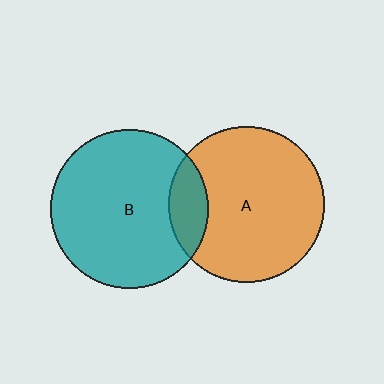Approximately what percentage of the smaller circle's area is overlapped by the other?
Approximately 15%.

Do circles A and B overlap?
Yes.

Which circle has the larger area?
Circle B (teal).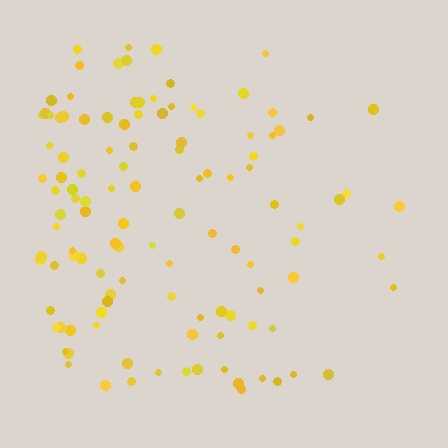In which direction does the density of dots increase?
From right to left, with the left side densest.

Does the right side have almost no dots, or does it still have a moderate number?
Still a moderate number, just noticeably fewer than the left.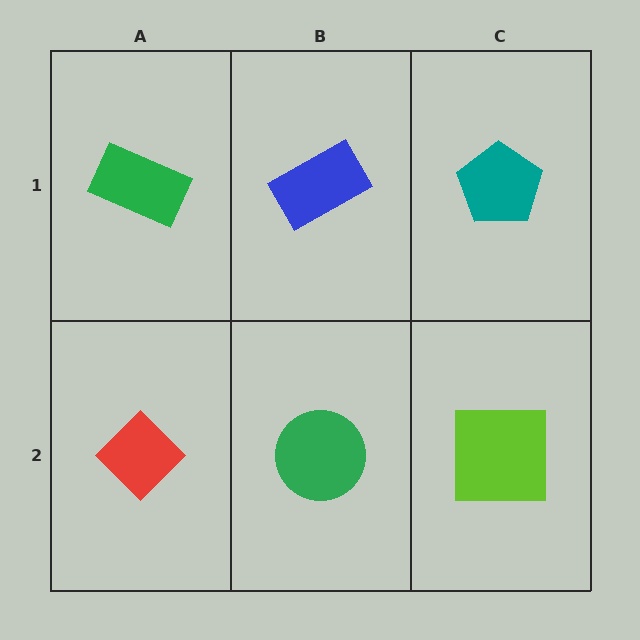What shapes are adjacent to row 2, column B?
A blue rectangle (row 1, column B), a red diamond (row 2, column A), a lime square (row 2, column C).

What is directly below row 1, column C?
A lime square.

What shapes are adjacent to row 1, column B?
A green circle (row 2, column B), a green rectangle (row 1, column A), a teal pentagon (row 1, column C).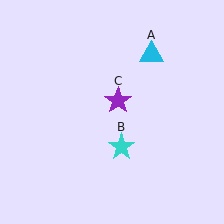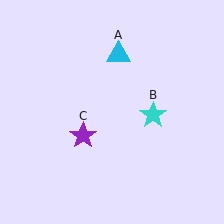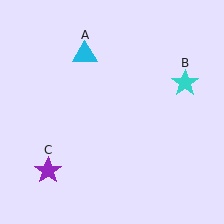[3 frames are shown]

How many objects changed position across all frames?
3 objects changed position: cyan triangle (object A), cyan star (object B), purple star (object C).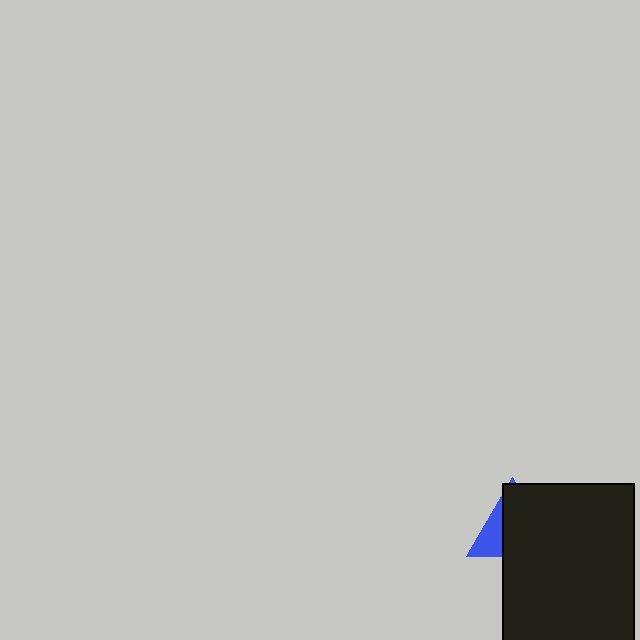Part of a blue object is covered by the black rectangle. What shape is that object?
It is a triangle.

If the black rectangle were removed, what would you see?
You would see the complete blue triangle.